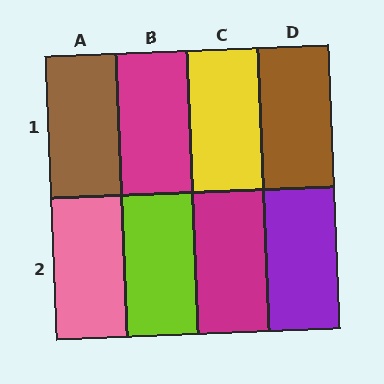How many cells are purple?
1 cell is purple.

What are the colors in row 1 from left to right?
Brown, magenta, yellow, brown.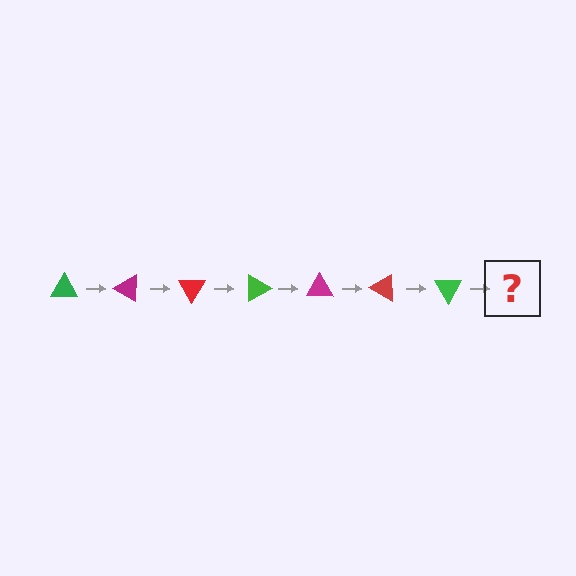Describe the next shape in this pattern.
It should be a magenta triangle, rotated 210 degrees from the start.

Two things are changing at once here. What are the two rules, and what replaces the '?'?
The two rules are that it rotates 30 degrees each step and the color cycles through green, magenta, and red. The '?' should be a magenta triangle, rotated 210 degrees from the start.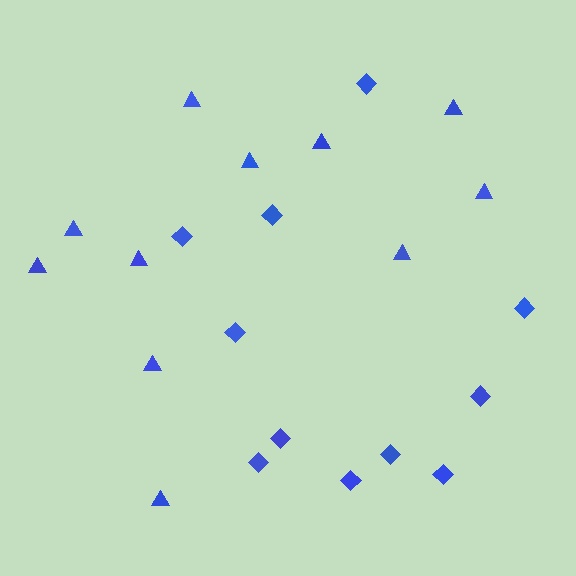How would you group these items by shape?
There are 2 groups: one group of diamonds (11) and one group of triangles (11).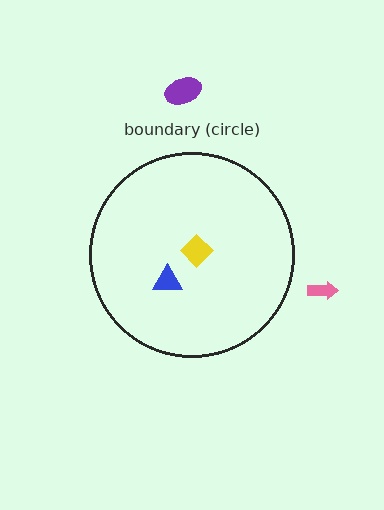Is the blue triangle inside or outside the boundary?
Inside.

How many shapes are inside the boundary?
2 inside, 2 outside.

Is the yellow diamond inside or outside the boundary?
Inside.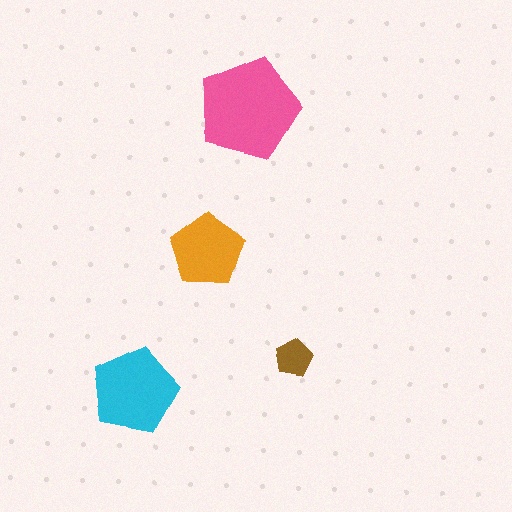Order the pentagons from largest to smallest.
the pink one, the cyan one, the orange one, the brown one.